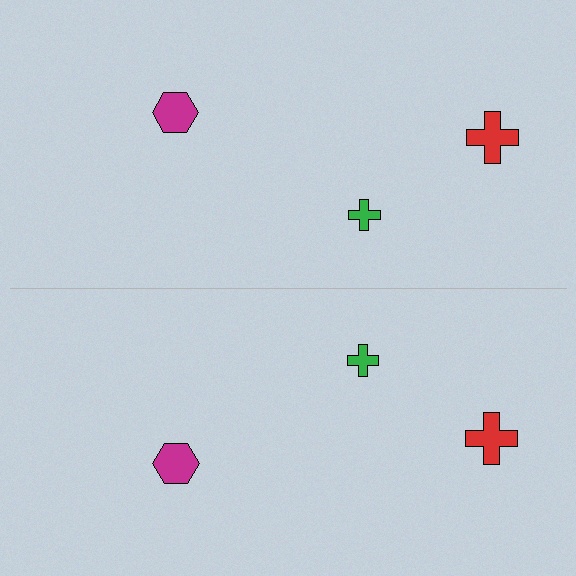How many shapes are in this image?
There are 6 shapes in this image.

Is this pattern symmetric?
Yes, this pattern has bilateral (reflection) symmetry.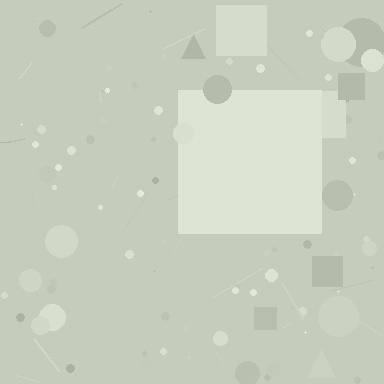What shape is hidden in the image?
A square is hidden in the image.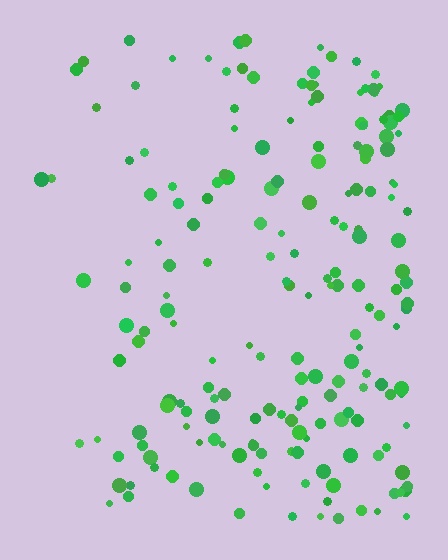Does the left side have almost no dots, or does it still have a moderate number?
Still a moderate number, just noticeably fewer than the right.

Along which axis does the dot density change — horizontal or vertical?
Horizontal.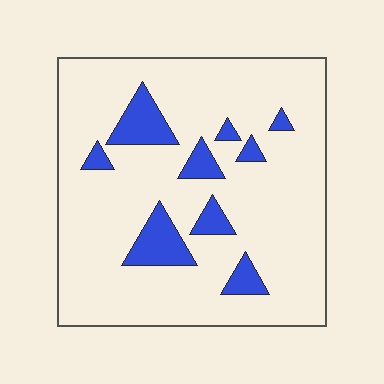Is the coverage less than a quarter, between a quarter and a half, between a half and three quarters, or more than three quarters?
Less than a quarter.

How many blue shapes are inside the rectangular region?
9.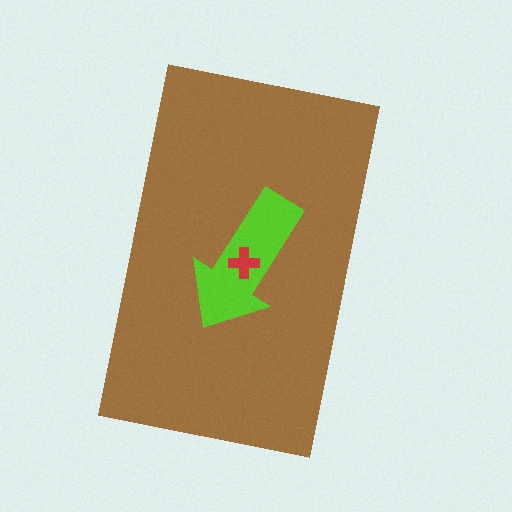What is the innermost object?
The red cross.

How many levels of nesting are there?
3.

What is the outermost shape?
The brown rectangle.